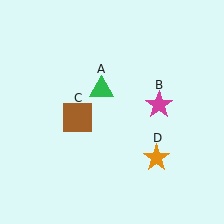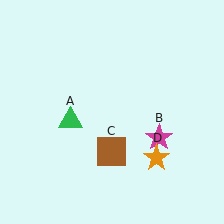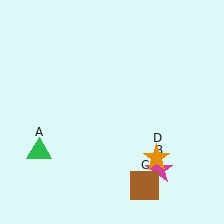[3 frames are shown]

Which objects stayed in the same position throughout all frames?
Orange star (object D) remained stationary.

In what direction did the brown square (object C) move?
The brown square (object C) moved down and to the right.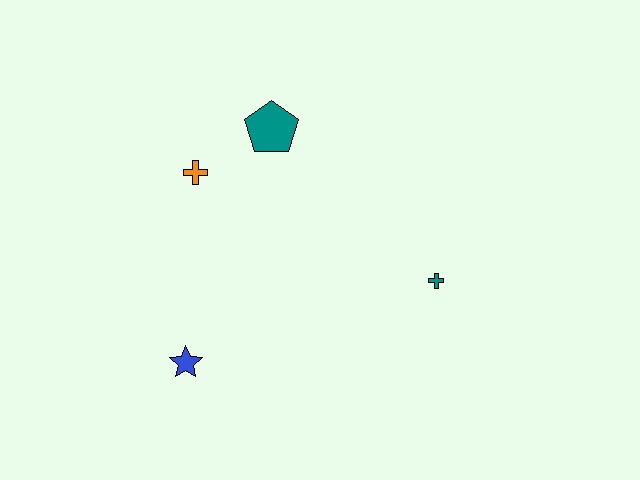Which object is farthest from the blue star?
The teal cross is farthest from the blue star.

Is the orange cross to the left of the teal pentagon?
Yes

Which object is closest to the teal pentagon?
The orange cross is closest to the teal pentagon.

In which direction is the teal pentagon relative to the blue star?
The teal pentagon is above the blue star.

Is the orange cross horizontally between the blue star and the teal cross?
Yes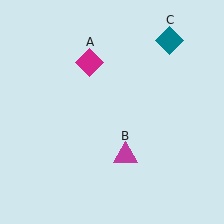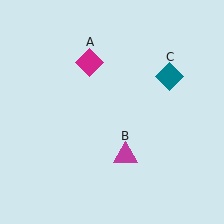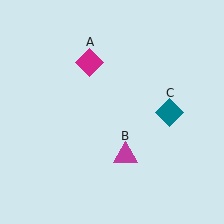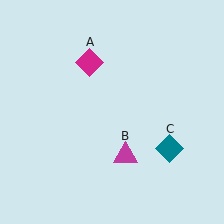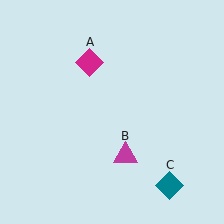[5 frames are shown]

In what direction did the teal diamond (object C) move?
The teal diamond (object C) moved down.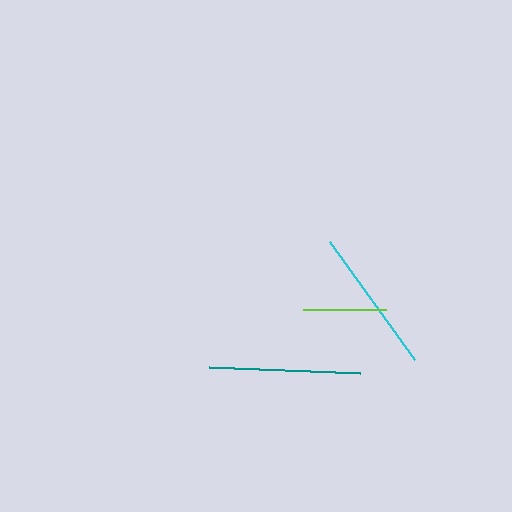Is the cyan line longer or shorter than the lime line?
The cyan line is longer than the lime line.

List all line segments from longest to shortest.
From longest to shortest: teal, cyan, lime.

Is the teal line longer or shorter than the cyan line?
The teal line is longer than the cyan line.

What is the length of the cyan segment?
The cyan segment is approximately 145 pixels long.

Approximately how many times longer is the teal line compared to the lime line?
The teal line is approximately 1.8 times the length of the lime line.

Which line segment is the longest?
The teal line is the longest at approximately 151 pixels.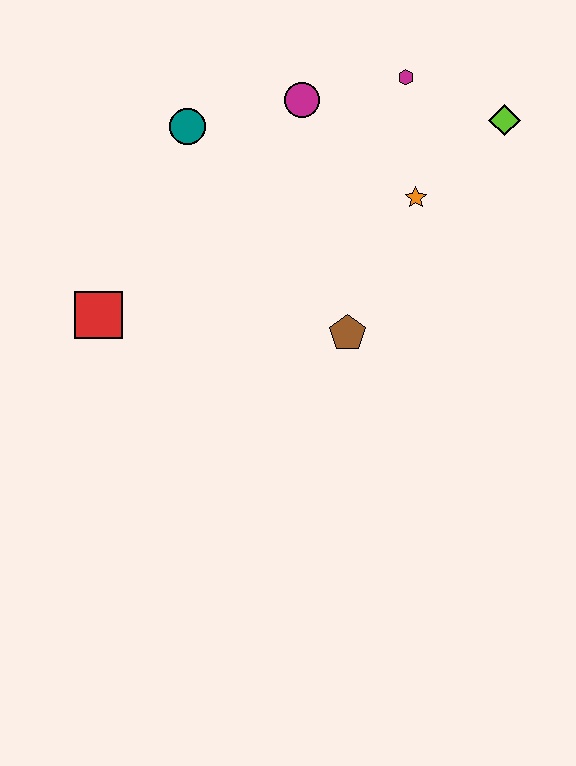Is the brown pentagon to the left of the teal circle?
No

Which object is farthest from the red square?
The lime diamond is farthest from the red square.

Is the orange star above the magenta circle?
No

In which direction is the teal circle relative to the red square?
The teal circle is above the red square.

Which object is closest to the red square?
The teal circle is closest to the red square.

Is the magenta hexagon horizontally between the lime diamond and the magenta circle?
Yes